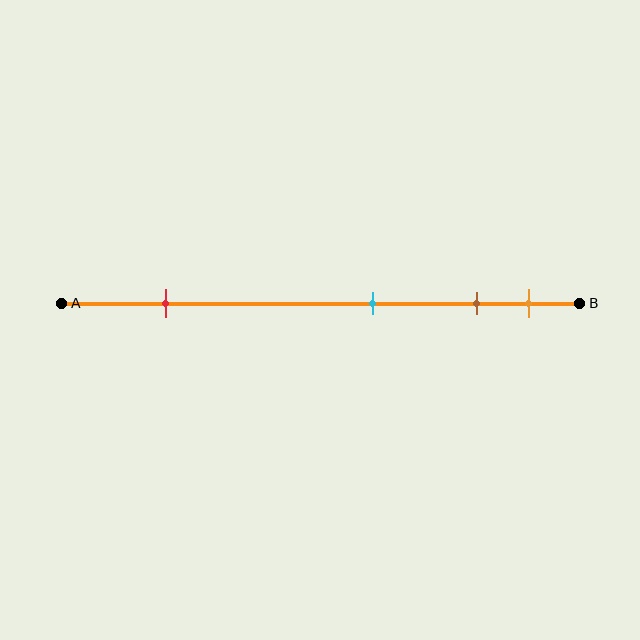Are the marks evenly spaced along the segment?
No, the marks are not evenly spaced.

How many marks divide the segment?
There are 4 marks dividing the segment.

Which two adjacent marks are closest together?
The brown and orange marks are the closest adjacent pair.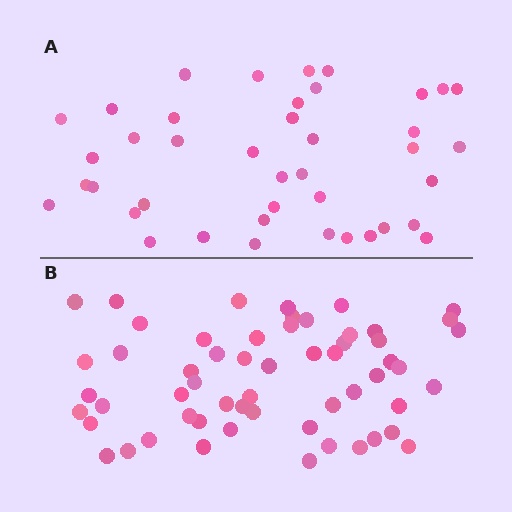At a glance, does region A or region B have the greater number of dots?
Region B (the bottom region) has more dots.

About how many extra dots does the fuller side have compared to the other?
Region B has approximately 15 more dots than region A.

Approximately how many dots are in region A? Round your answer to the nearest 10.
About 40 dots. (The exact count is 41, which rounds to 40.)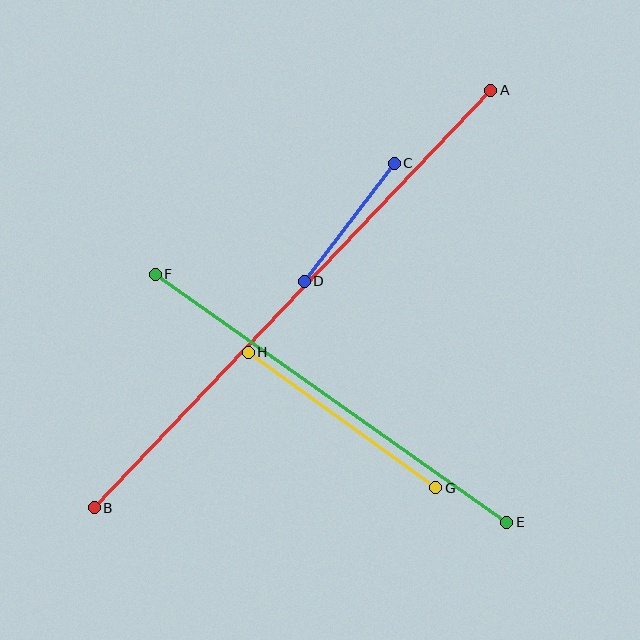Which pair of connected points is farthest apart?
Points A and B are farthest apart.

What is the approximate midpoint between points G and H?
The midpoint is at approximately (342, 420) pixels.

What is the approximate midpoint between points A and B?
The midpoint is at approximately (292, 299) pixels.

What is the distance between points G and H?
The distance is approximately 231 pixels.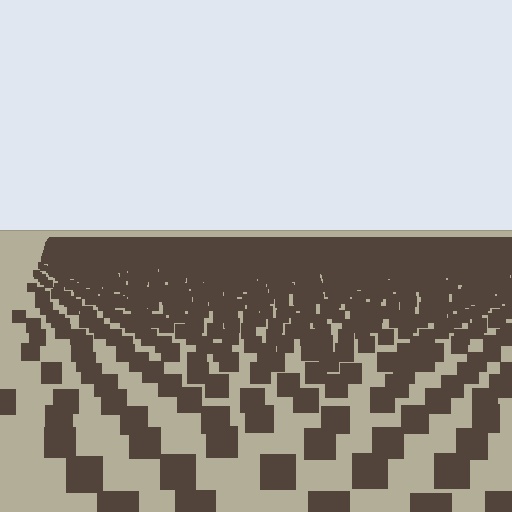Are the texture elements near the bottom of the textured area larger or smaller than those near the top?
Larger. Near the bottom, elements are closer to the viewer and appear at a bigger on-screen size.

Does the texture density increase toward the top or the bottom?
Density increases toward the top.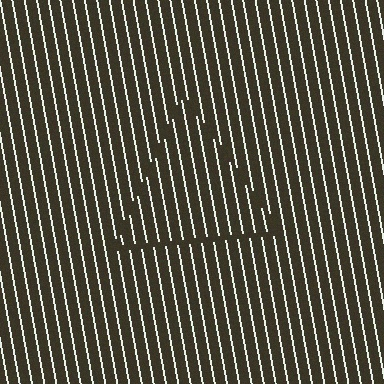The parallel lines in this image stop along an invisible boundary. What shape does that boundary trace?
An illusory triangle. The interior of the shape contains the same grating, shifted by half a period — the contour is defined by the phase discontinuity where line-ends from the inner and outer gratings abut.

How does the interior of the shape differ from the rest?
The interior of the shape contains the same grating, shifted by half a period — the contour is defined by the phase discontinuity where line-ends from the inner and outer gratings abut.